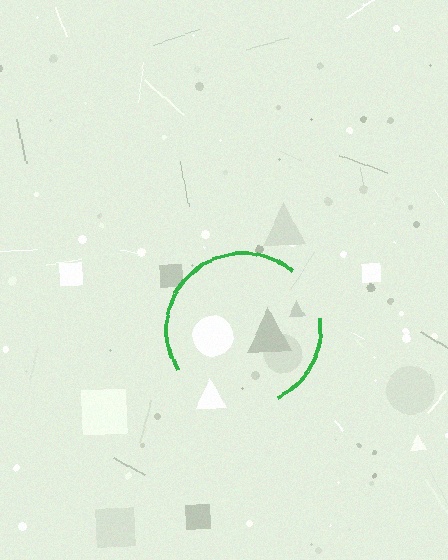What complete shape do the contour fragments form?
The contour fragments form a circle.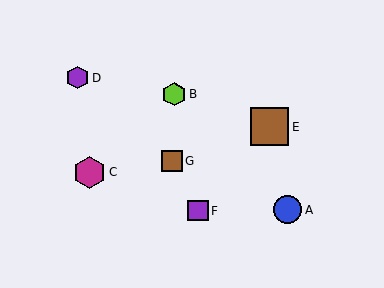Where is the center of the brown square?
The center of the brown square is at (270, 127).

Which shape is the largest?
The brown square (labeled E) is the largest.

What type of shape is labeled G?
Shape G is a brown square.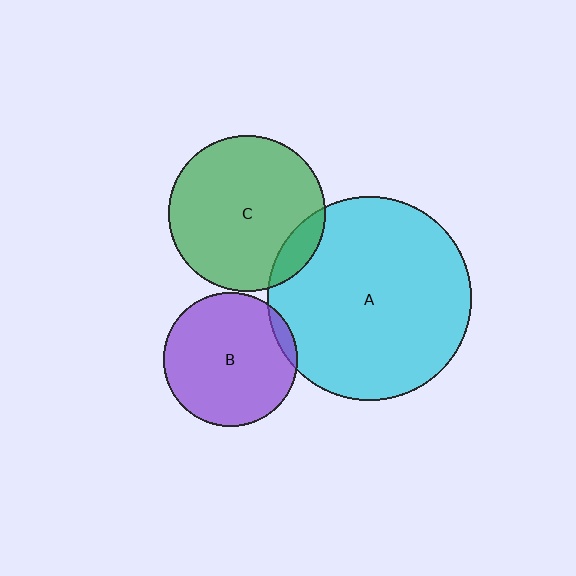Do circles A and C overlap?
Yes.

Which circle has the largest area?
Circle A (cyan).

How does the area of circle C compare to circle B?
Approximately 1.4 times.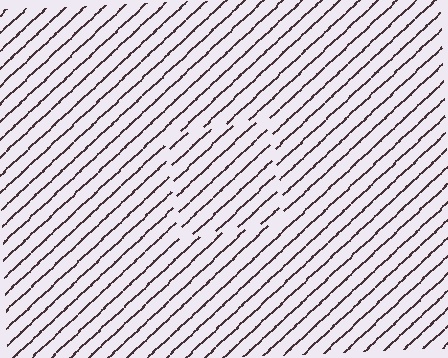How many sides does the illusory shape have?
4 sides — the line-ends trace a square.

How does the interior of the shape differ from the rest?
The interior of the shape contains the same grating, shifted by half a period — the contour is defined by the phase discontinuity where line-ends from the inner and outer gratings abut.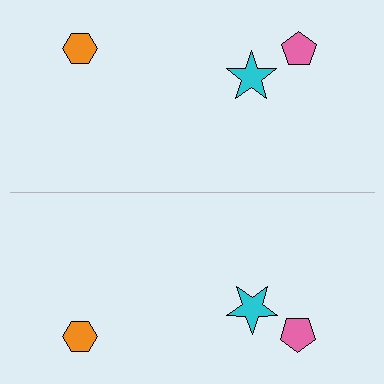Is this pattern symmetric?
Yes, this pattern has bilateral (reflection) symmetry.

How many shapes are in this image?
There are 6 shapes in this image.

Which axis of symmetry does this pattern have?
The pattern has a horizontal axis of symmetry running through the center of the image.